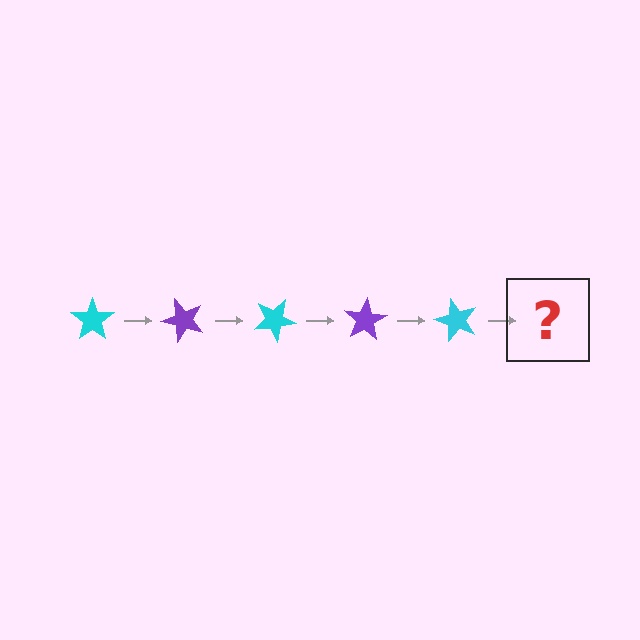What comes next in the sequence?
The next element should be a purple star, rotated 250 degrees from the start.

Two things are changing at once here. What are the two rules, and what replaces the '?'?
The two rules are that it rotates 50 degrees each step and the color cycles through cyan and purple. The '?' should be a purple star, rotated 250 degrees from the start.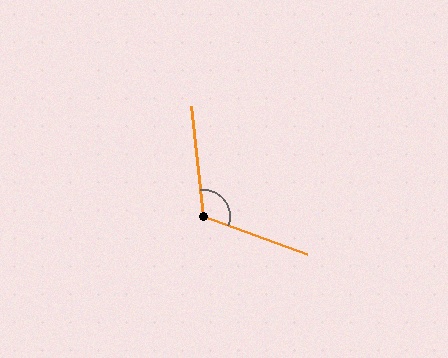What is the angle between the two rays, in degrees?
Approximately 117 degrees.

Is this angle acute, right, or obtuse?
It is obtuse.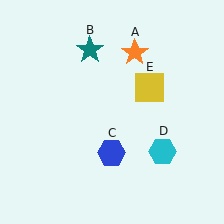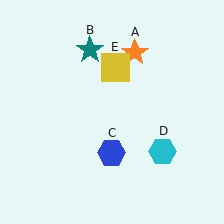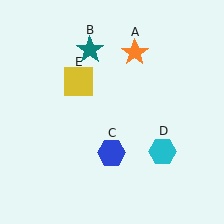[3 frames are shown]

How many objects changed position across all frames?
1 object changed position: yellow square (object E).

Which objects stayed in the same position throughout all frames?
Orange star (object A) and teal star (object B) and blue hexagon (object C) and cyan hexagon (object D) remained stationary.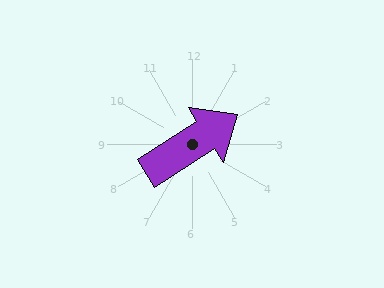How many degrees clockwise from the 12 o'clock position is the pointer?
Approximately 57 degrees.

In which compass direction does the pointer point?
Northeast.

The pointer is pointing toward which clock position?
Roughly 2 o'clock.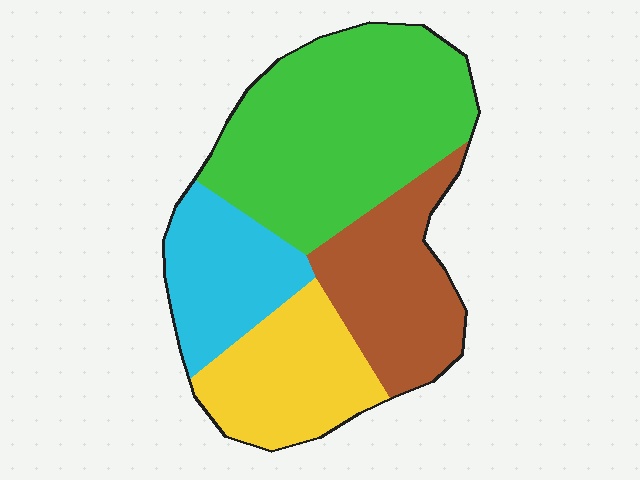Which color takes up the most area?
Green, at roughly 40%.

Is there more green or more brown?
Green.